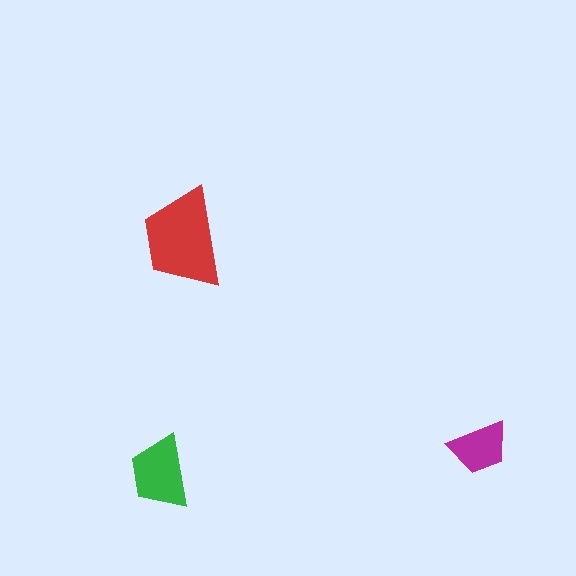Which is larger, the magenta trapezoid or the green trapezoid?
The green one.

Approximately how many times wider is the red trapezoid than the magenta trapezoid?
About 1.5 times wider.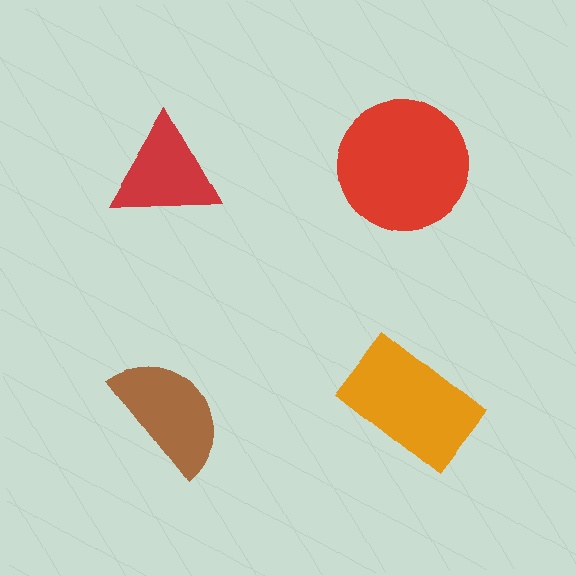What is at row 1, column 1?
A red triangle.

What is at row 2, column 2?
An orange rectangle.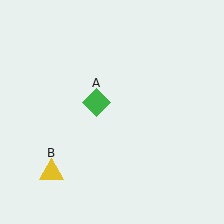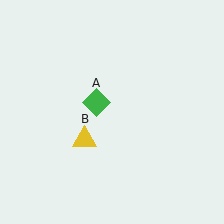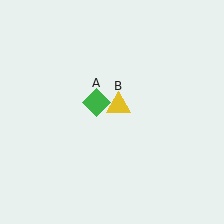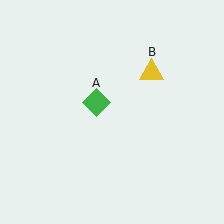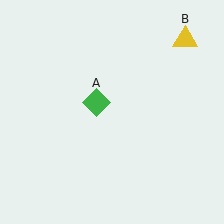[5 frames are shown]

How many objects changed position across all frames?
1 object changed position: yellow triangle (object B).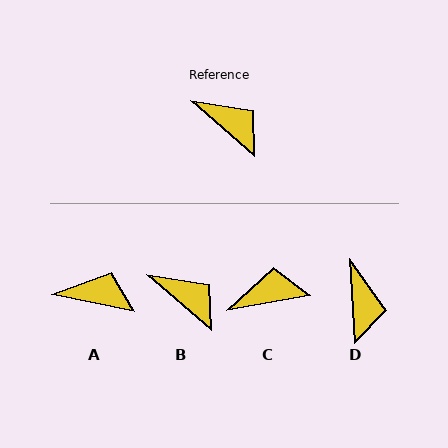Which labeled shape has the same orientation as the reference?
B.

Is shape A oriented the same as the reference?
No, it is off by about 29 degrees.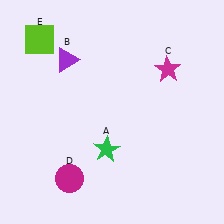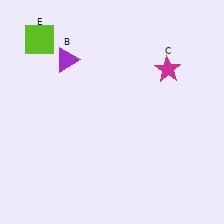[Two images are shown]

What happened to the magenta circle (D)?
The magenta circle (D) was removed in Image 2. It was in the bottom-left area of Image 1.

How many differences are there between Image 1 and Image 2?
There are 2 differences between the two images.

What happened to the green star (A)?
The green star (A) was removed in Image 2. It was in the bottom-left area of Image 1.